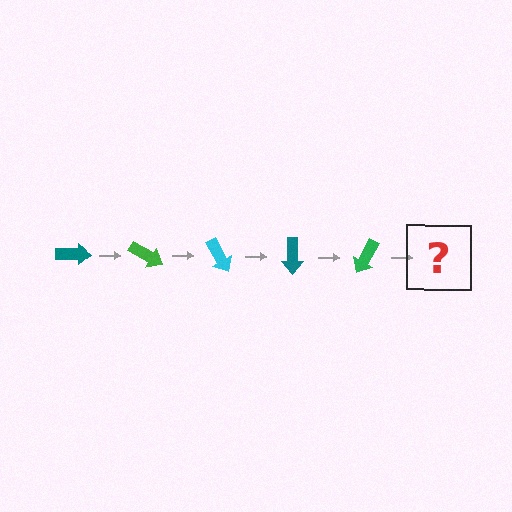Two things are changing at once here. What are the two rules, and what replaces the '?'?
The two rules are that it rotates 30 degrees each step and the color cycles through teal, green, and cyan. The '?' should be a cyan arrow, rotated 150 degrees from the start.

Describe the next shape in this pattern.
It should be a cyan arrow, rotated 150 degrees from the start.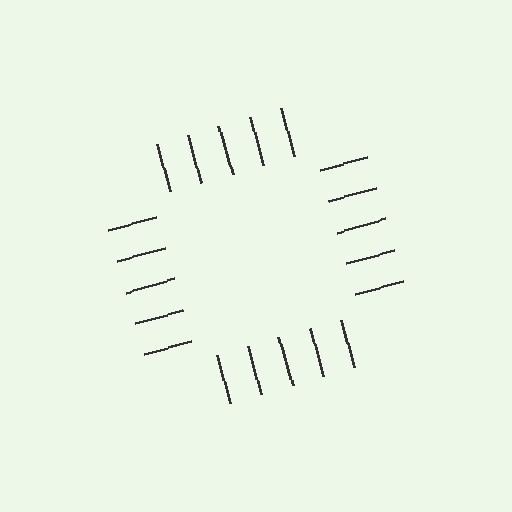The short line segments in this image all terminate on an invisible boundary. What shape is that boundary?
An illusory square — the line segments terminate on its edges but no continuous stroke is drawn.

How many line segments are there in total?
20 — 5 along each of the 4 edges.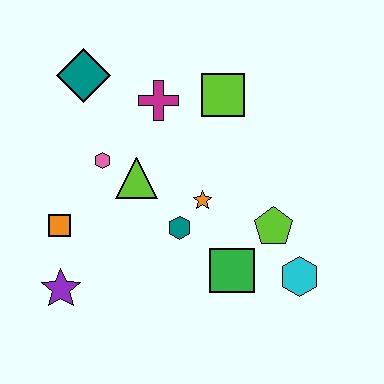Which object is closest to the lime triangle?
The pink hexagon is closest to the lime triangle.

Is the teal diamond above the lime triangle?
Yes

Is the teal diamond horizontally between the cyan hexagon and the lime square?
No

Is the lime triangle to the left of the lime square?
Yes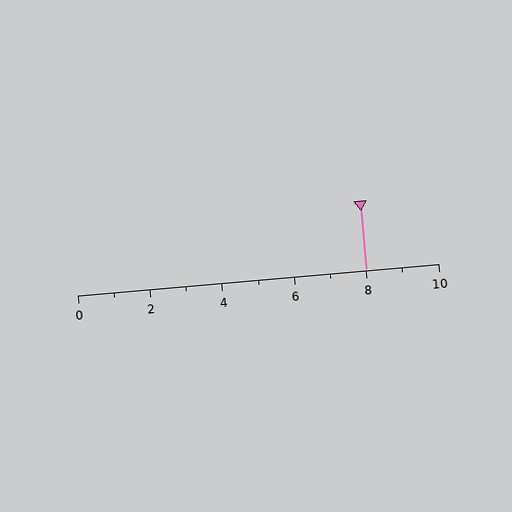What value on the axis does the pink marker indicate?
The marker indicates approximately 8.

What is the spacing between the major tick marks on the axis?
The major ticks are spaced 2 apart.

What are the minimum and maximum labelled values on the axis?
The axis runs from 0 to 10.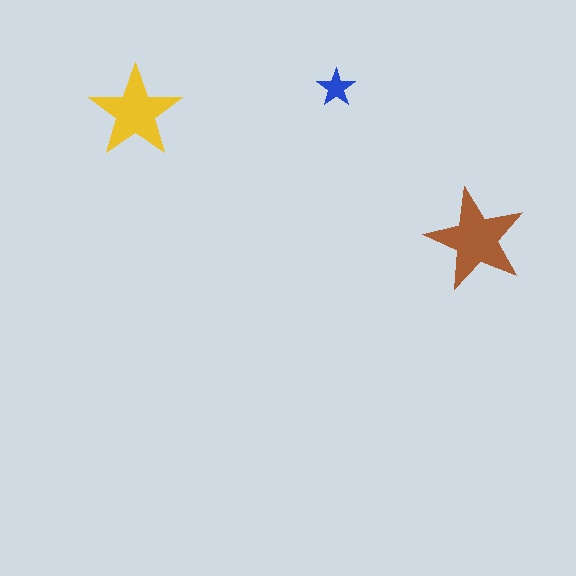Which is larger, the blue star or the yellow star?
The yellow one.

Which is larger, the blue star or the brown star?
The brown one.